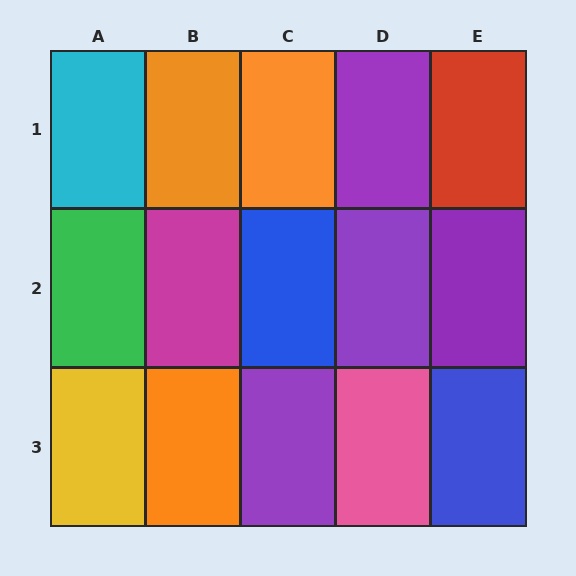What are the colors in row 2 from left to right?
Green, magenta, blue, purple, purple.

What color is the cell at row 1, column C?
Orange.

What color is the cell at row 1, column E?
Red.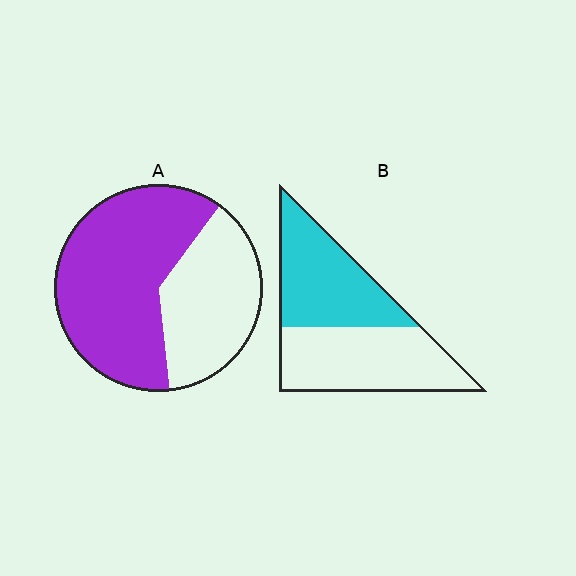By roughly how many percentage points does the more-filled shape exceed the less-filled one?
By roughly 15 percentage points (A over B).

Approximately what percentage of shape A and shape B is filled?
A is approximately 60% and B is approximately 45%.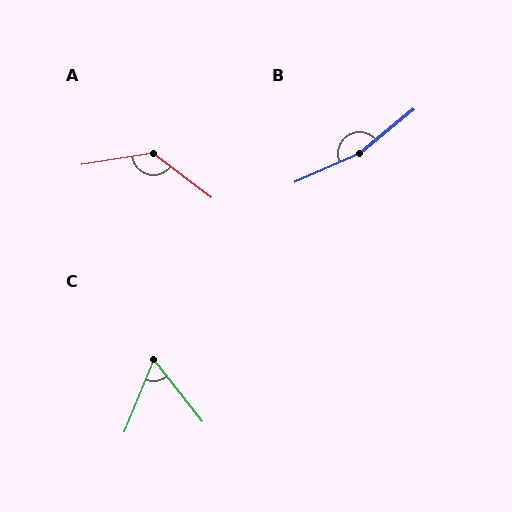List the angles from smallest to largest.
C (61°), A (133°), B (164°).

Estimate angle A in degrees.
Approximately 133 degrees.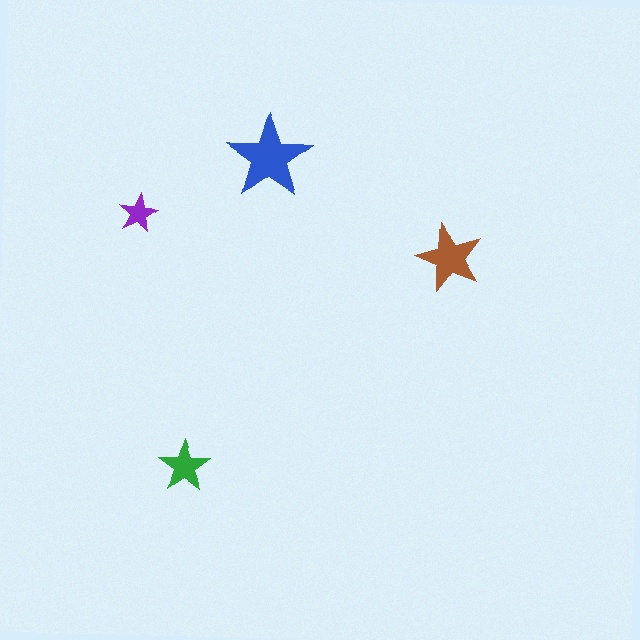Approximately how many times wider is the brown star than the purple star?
About 1.5 times wider.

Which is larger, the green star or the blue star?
The blue one.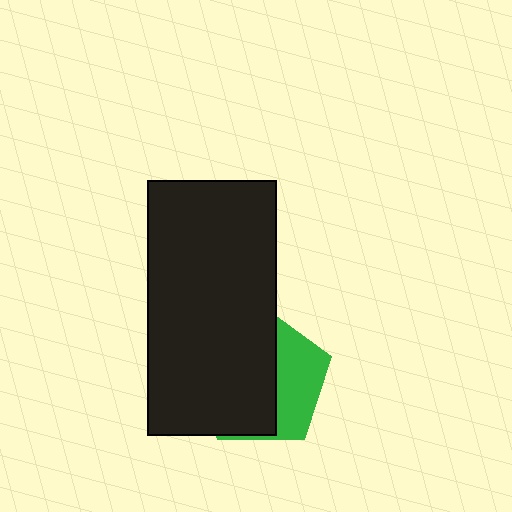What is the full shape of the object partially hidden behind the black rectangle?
The partially hidden object is a green pentagon.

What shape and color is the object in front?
The object in front is a black rectangle.